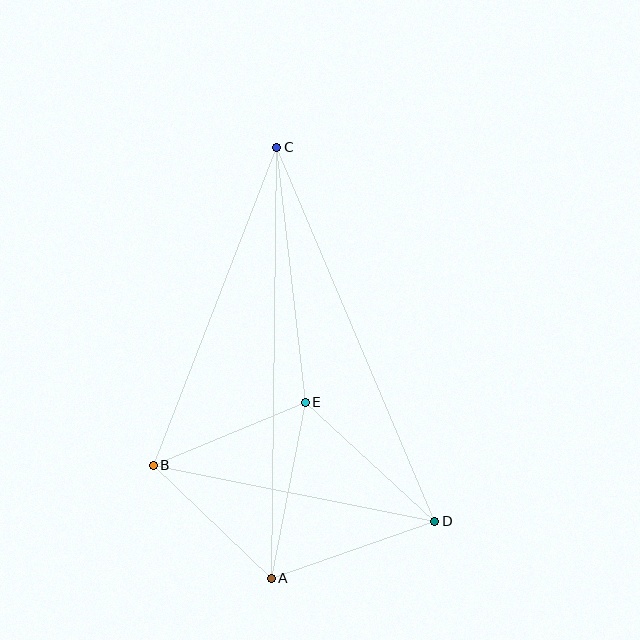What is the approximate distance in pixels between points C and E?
The distance between C and E is approximately 256 pixels.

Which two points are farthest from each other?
Points A and C are farthest from each other.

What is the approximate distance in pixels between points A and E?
The distance between A and E is approximately 179 pixels.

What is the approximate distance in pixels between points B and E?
The distance between B and E is approximately 165 pixels.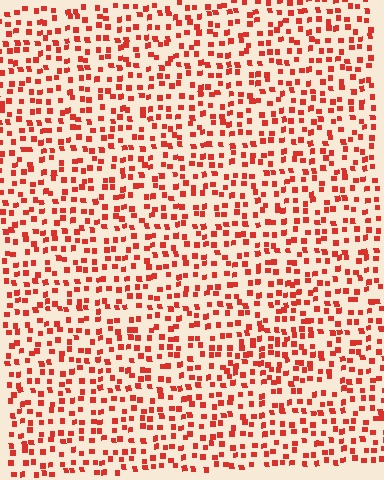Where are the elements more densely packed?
The elements are more densely packed inside the triangle boundary.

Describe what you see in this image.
The image contains small red elements arranged at two different densities. A triangle-shaped region is visible where the elements are more densely packed than the surrounding area.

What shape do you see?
I see a triangle.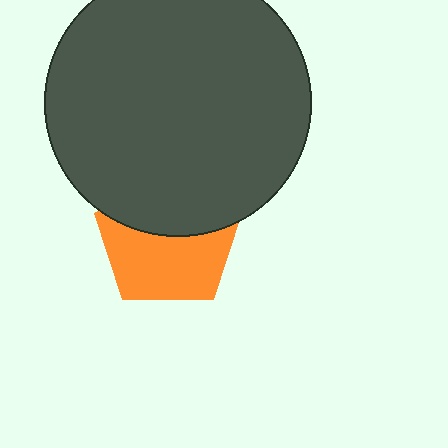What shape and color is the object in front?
The object in front is a dark gray circle.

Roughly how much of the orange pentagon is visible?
About half of it is visible (roughly 56%).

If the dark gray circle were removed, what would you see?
You would see the complete orange pentagon.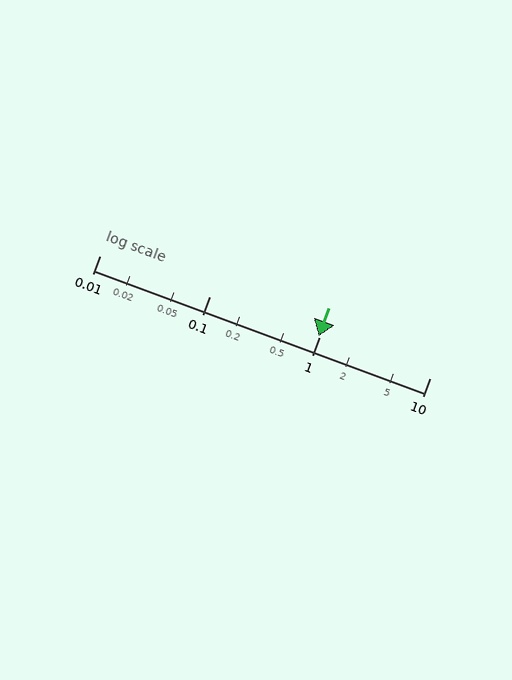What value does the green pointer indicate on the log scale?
The pointer indicates approximately 0.98.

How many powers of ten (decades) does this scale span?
The scale spans 3 decades, from 0.01 to 10.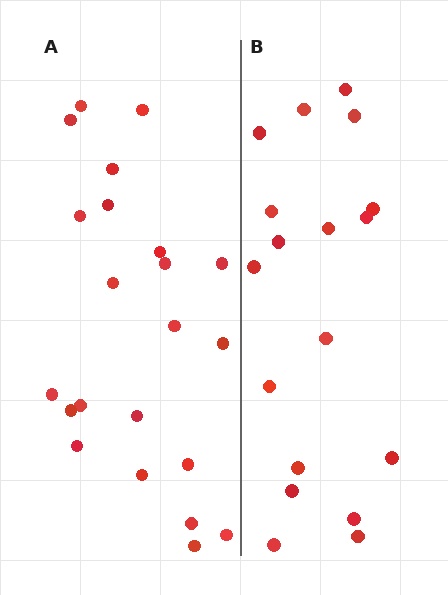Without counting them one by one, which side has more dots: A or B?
Region A (the left region) has more dots.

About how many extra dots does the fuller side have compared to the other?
Region A has about 4 more dots than region B.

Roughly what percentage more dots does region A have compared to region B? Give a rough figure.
About 20% more.